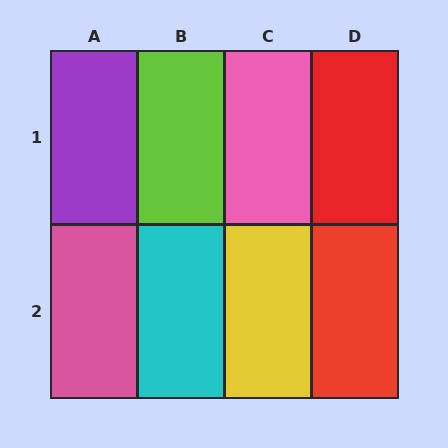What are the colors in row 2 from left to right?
Pink, cyan, yellow, red.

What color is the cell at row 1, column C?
Pink.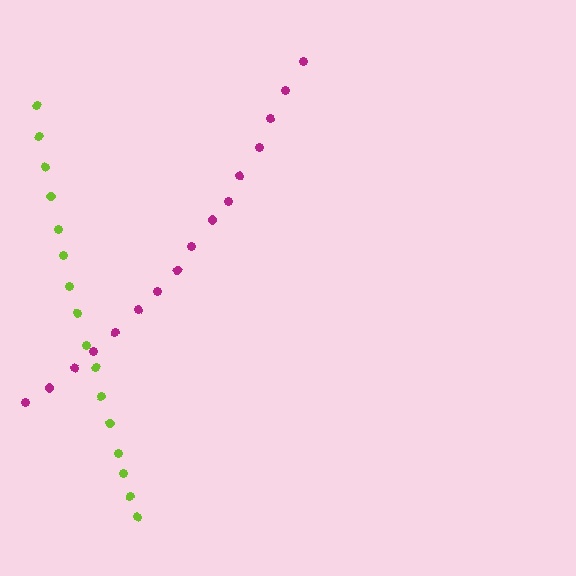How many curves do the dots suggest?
There are 2 distinct paths.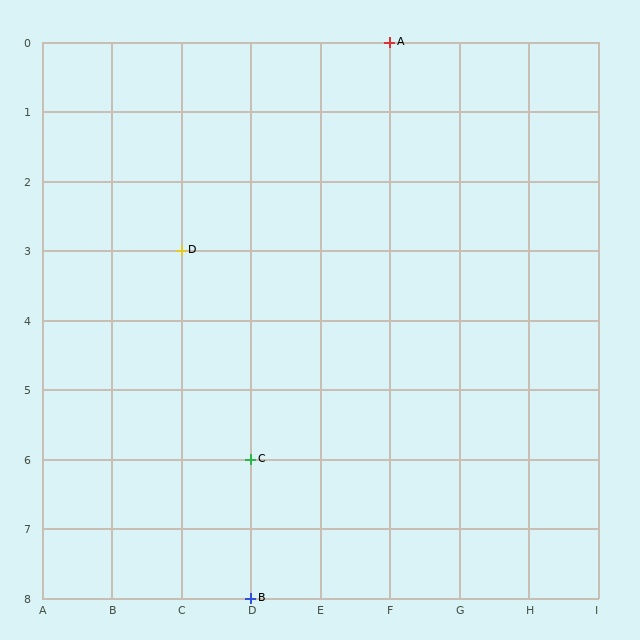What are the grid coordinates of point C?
Point C is at grid coordinates (D, 6).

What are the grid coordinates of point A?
Point A is at grid coordinates (F, 0).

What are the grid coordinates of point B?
Point B is at grid coordinates (D, 8).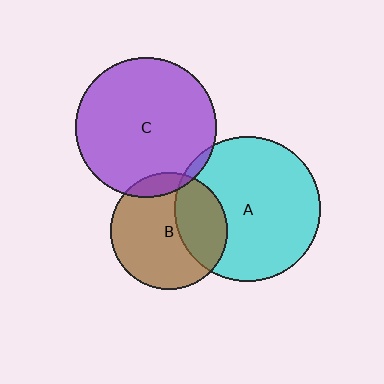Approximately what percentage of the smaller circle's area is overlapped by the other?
Approximately 35%.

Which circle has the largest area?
Circle A (cyan).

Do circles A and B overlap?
Yes.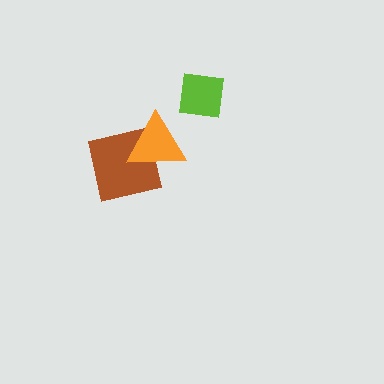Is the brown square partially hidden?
Yes, it is partially covered by another shape.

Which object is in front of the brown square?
The orange triangle is in front of the brown square.